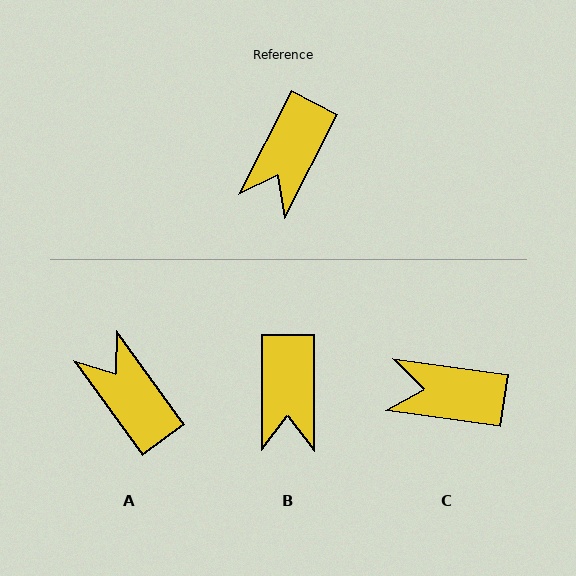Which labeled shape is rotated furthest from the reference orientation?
A, about 117 degrees away.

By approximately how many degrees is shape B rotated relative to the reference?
Approximately 27 degrees counter-clockwise.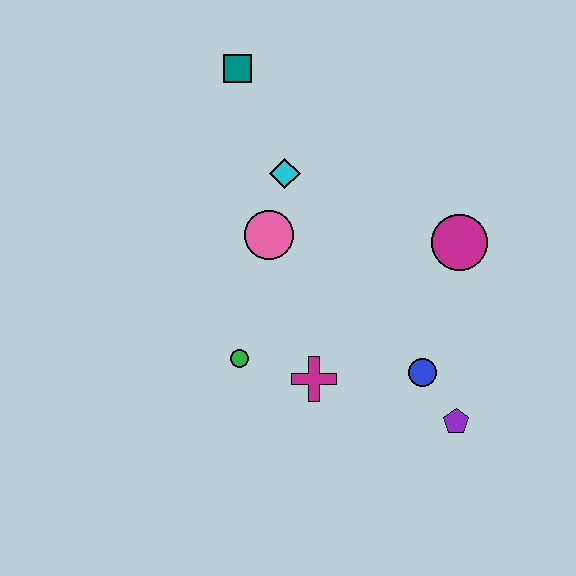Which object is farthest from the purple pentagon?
The teal square is farthest from the purple pentagon.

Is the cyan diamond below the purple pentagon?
No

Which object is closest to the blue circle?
The purple pentagon is closest to the blue circle.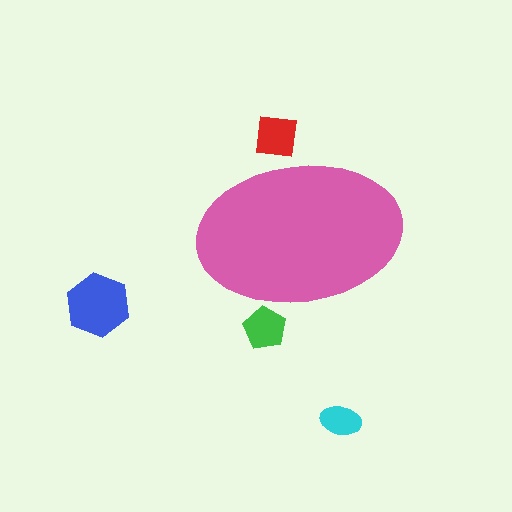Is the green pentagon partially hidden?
Yes, the green pentagon is partially hidden behind the pink ellipse.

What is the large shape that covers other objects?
A pink ellipse.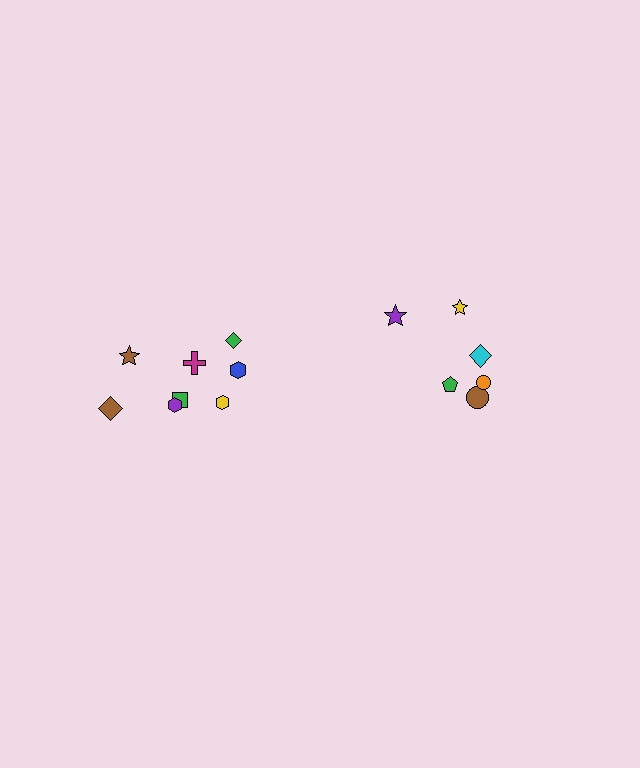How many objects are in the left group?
There are 8 objects.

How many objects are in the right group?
There are 6 objects.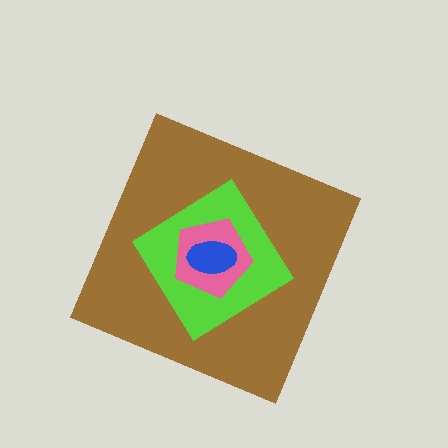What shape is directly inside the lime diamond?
The pink pentagon.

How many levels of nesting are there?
4.